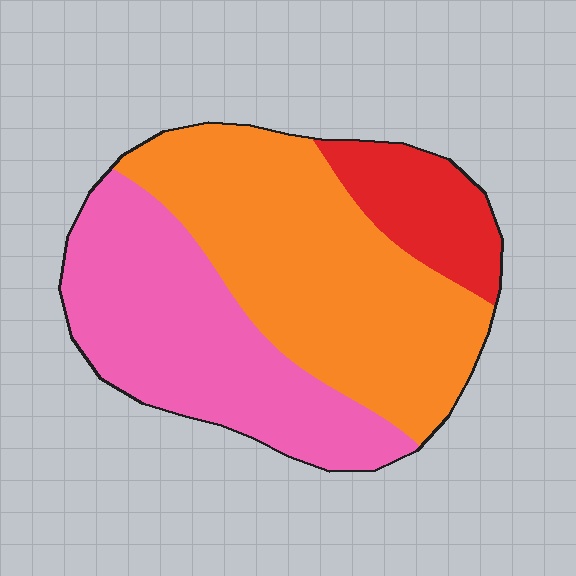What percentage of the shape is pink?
Pink covers about 40% of the shape.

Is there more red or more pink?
Pink.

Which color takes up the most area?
Orange, at roughly 50%.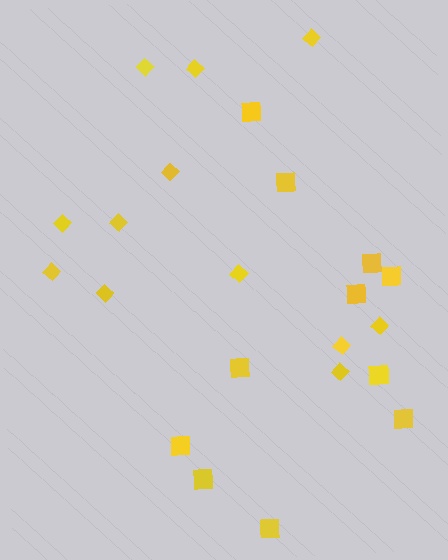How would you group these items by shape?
There are 2 groups: one group of diamonds (12) and one group of squares (11).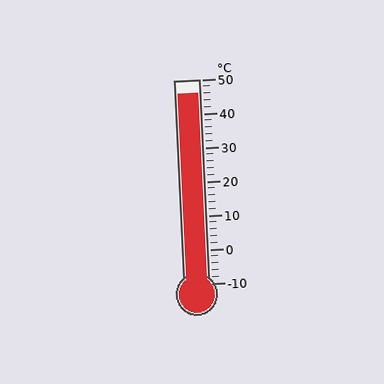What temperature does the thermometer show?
The thermometer shows approximately 46°C.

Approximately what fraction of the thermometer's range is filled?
The thermometer is filled to approximately 95% of its range.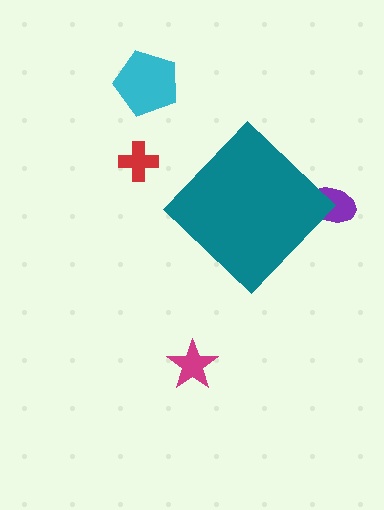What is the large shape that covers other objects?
A teal diamond.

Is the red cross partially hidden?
No, the red cross is fully visible.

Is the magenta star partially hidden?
No, the magenta star is fully visible.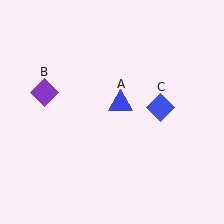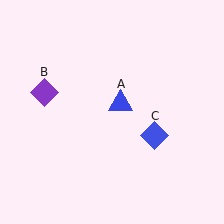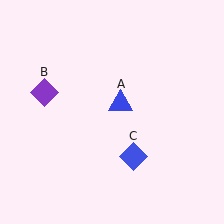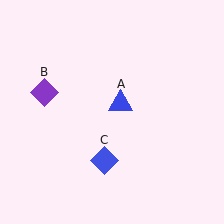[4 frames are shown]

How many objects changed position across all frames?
1 object changed position: blue diamond (object C).